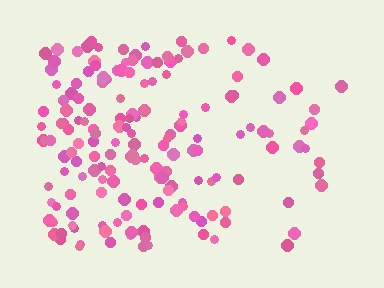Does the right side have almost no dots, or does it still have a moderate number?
Still a moderate number, just noticeably fewer than the left.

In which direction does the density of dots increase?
From right to left, with the left side densest.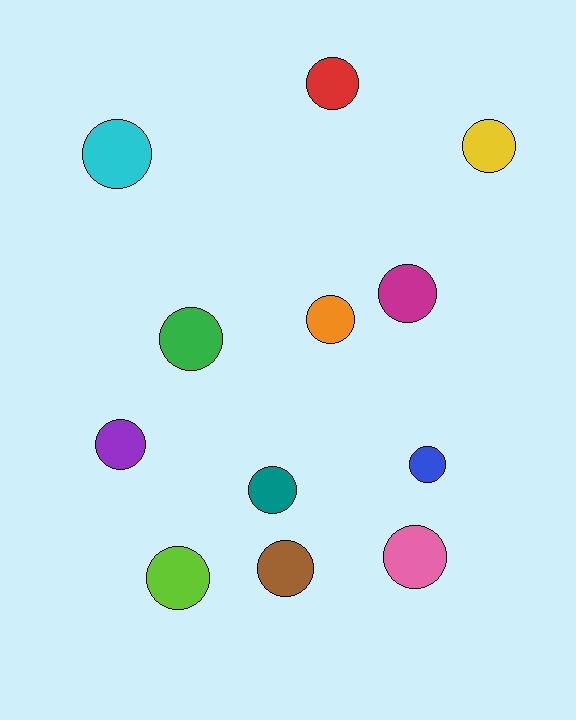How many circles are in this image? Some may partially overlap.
There are 12 circles.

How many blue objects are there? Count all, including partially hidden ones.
There is 1 blue object.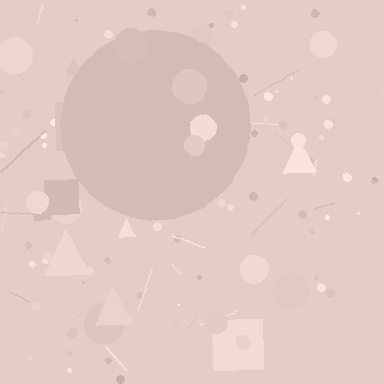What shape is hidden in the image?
A circle is hidden in the image.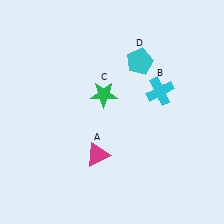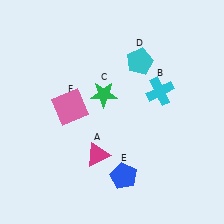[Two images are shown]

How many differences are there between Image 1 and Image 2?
There are 2 differences between the two images.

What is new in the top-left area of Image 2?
A pink square (F) was added in the top-left area of Image 2.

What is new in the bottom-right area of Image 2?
A blue pentagon (E) was added in the bottom-right area of Image 2.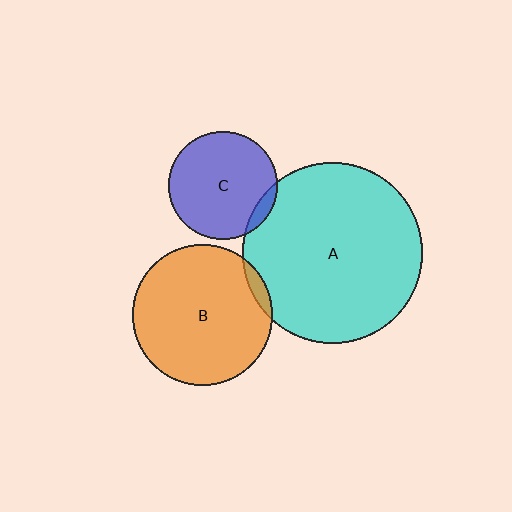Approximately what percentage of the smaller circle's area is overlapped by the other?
Approximately 5%.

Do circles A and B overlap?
Yes.